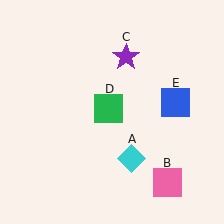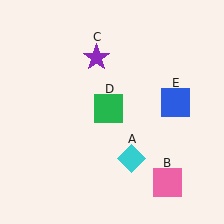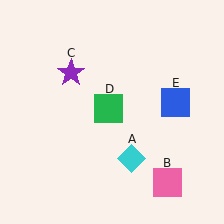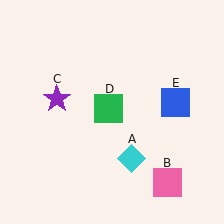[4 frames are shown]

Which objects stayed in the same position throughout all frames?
Cyan diamond (object A) and pink square (object B) and green square (object D) and blue square (object E) remained stationary.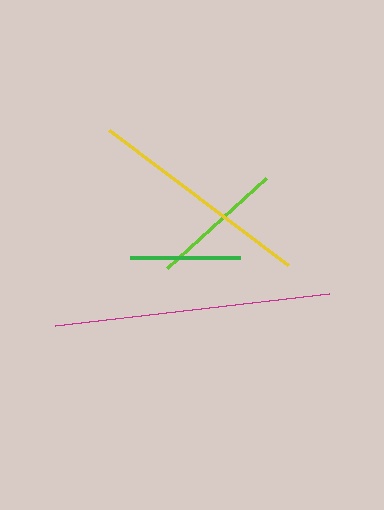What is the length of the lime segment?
The lime segment is approximately 134 pixels long.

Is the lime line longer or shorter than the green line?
The lime line is longer than the green line.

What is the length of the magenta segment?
The magenta segment is approximately 276 pixels long.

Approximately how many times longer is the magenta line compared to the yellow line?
The magenta line is approximately 1.2 times the length of the yellow line.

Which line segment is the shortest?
The green line is the shortest at approximately 110 pixels.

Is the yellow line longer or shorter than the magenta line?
The magenta line is longer than the yellow line.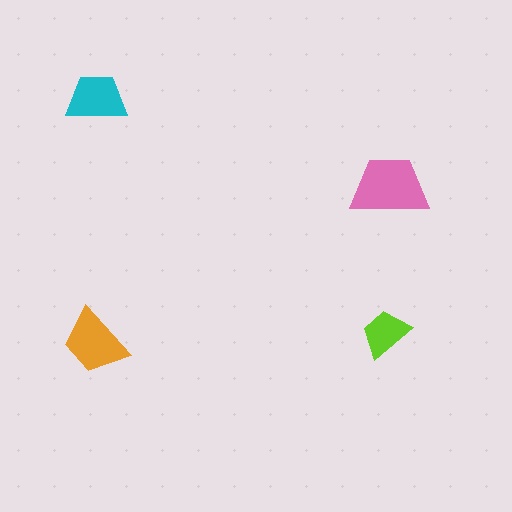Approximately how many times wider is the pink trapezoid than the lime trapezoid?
About 1.5 times wider.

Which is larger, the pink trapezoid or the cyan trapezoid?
The pink one.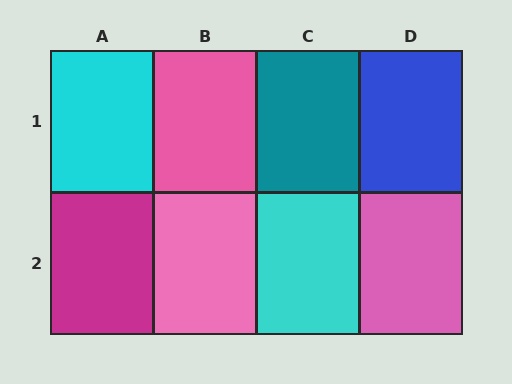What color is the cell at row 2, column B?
Pink.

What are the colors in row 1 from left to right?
Cyan, pink, teal, blue.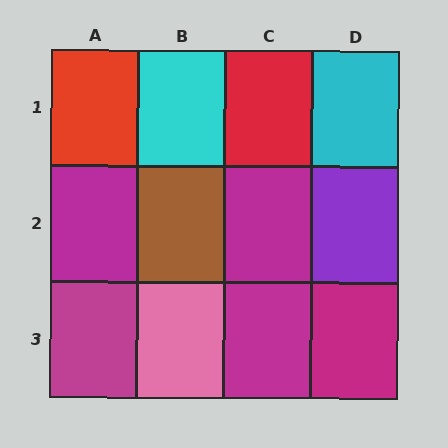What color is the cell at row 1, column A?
Red.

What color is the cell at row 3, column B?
Pink.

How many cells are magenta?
5 cells are magenta.